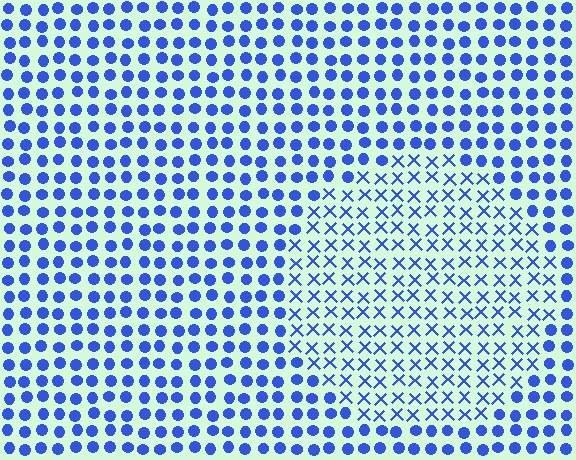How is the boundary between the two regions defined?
The boundary is defined by a change in element shape: X marks inside vs. circles outside. All elements share the same color and spacing.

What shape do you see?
I see a circle.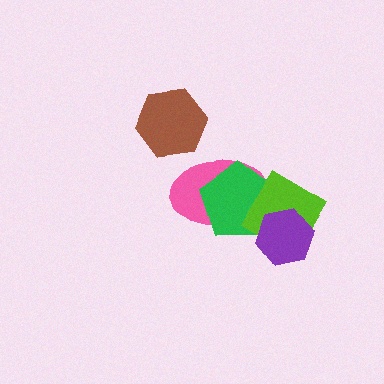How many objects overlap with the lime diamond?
3 objects overlap with the lime diamond.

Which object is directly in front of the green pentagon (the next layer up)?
The lime diamond is directly in front of the green pentagon.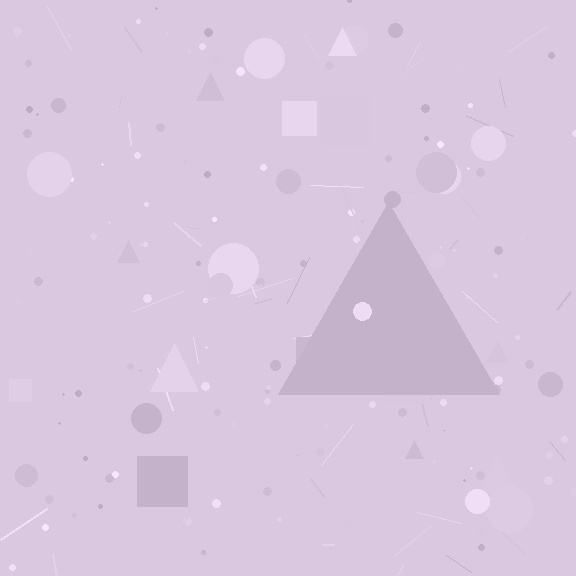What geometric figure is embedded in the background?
A triangle is embedded in the background.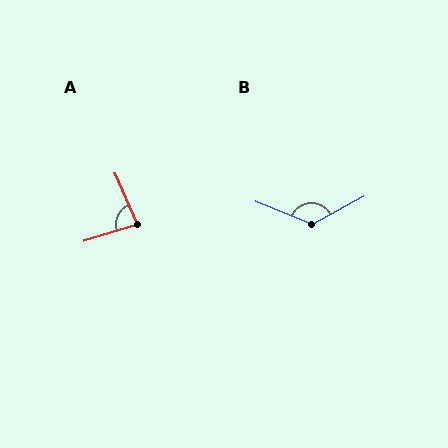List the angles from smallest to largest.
A (83°), B (129°).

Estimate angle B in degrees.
Approximately 129 degrees.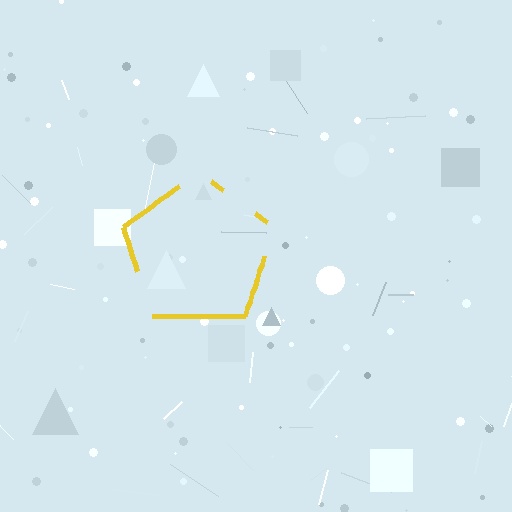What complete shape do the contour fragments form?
The contour fragments form a pentagon.